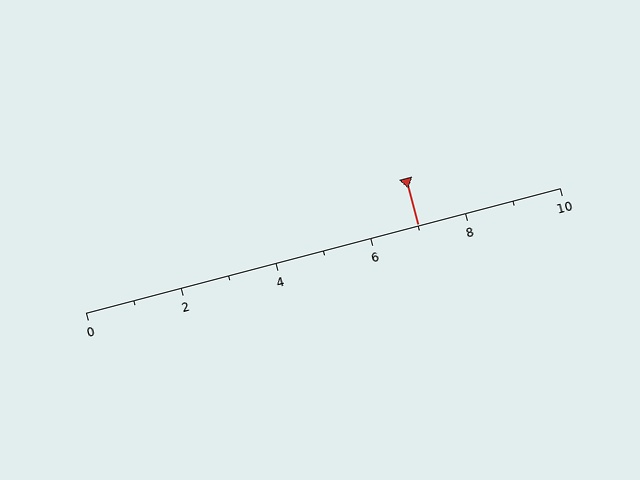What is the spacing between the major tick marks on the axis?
The major ticks are spaced 2 apart.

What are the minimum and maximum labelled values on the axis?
The axis runs from 0 to 10.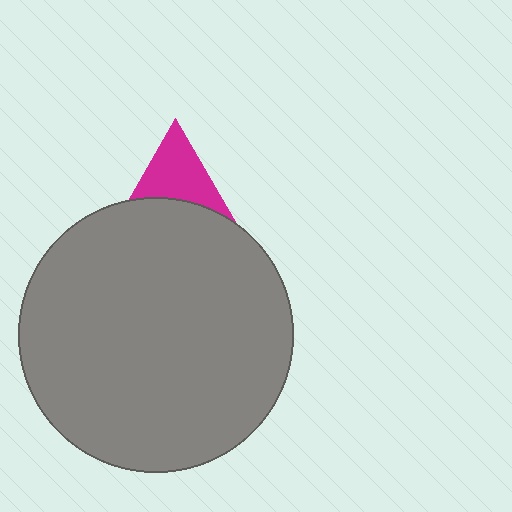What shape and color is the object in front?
The object in front is a gray circle.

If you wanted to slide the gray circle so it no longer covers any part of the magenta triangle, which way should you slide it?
Slide it down — that is the most direct way to separate the two shapes.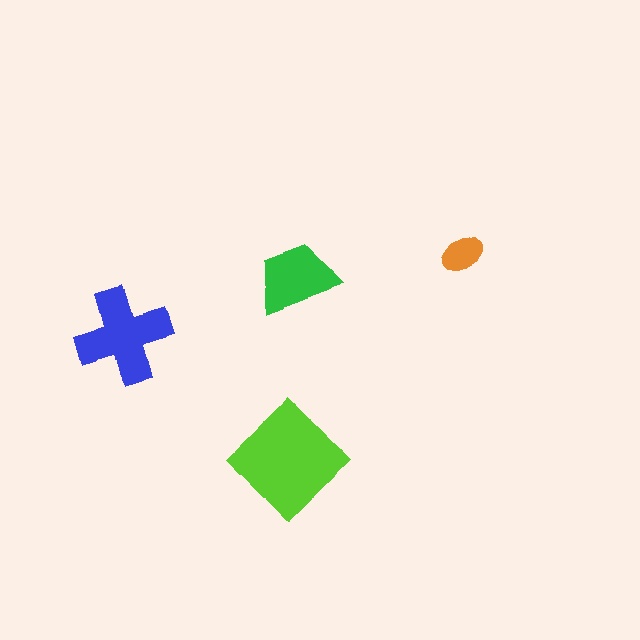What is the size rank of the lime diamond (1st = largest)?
1st.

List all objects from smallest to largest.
The orange ellipse, the green trapezoid, the blue cross, the lime diamond.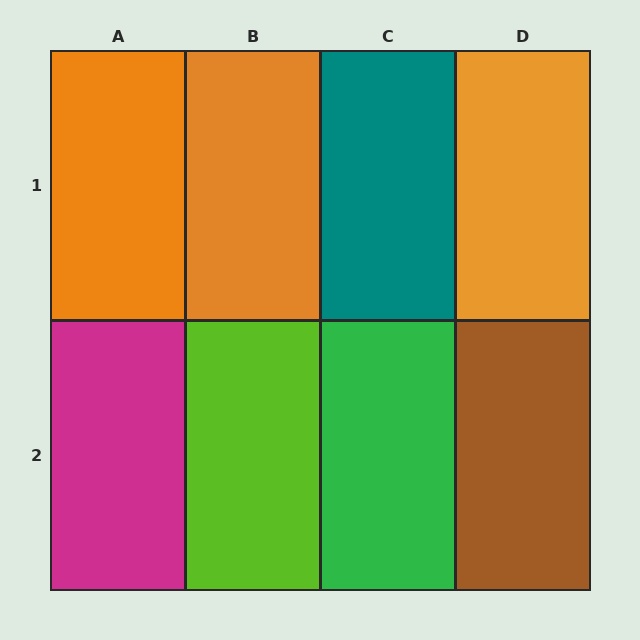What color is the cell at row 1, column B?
Orange.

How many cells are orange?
3 cells are orange.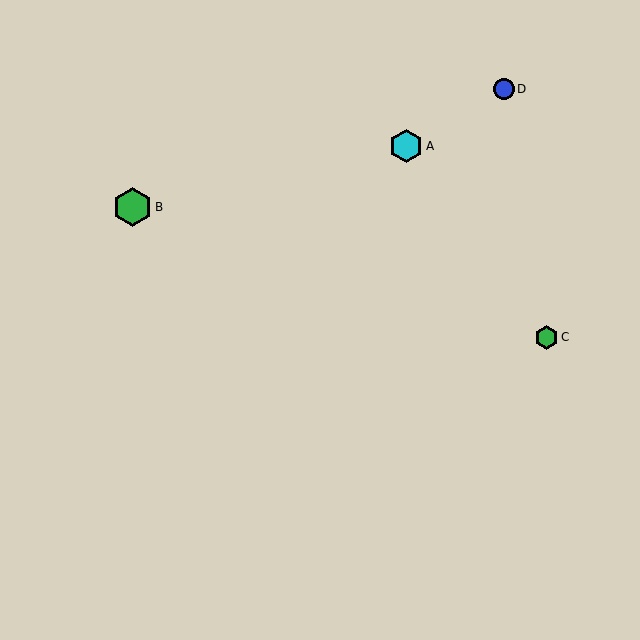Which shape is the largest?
The green hexagon (labeled B) is the largest.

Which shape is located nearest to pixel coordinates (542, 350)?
The green hexagon (labeled C) at (546, 337) is nearest to that location.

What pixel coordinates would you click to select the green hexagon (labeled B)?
Click at (133, 207) to select the green hexagon B.